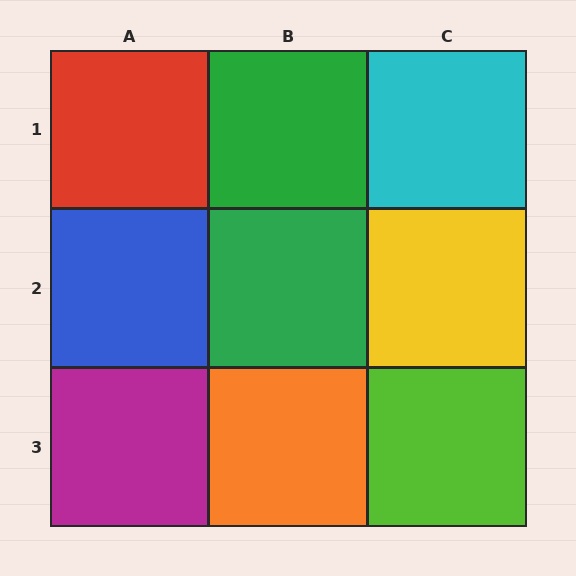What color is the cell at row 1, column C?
Cyan.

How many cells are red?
1 cell is red.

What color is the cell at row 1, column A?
Red.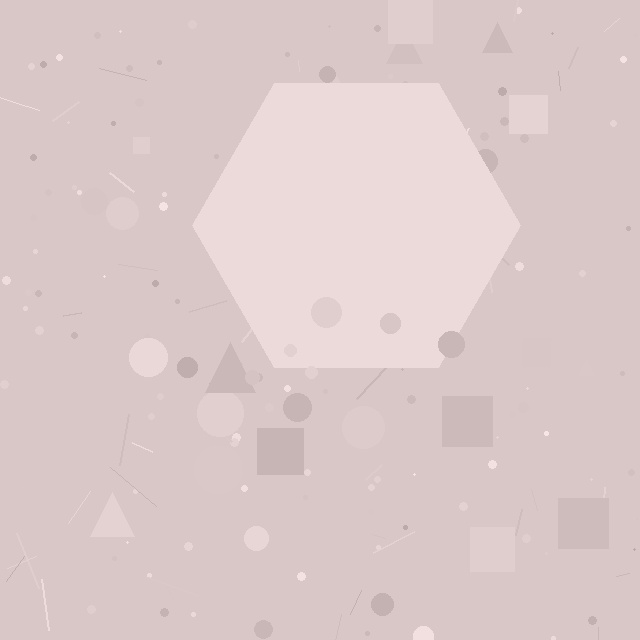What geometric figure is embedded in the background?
A hexagon is embedded in the background.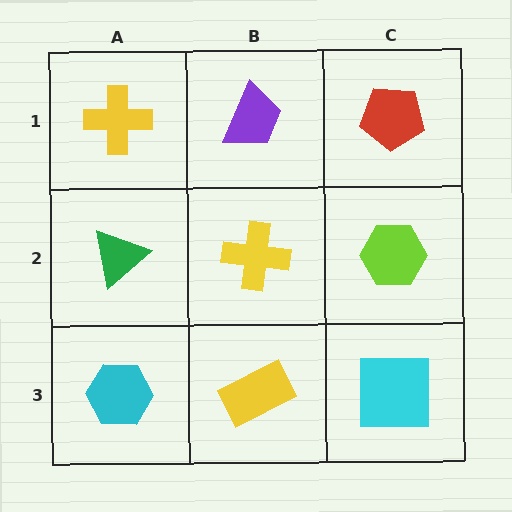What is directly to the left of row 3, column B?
A cyan hexagon.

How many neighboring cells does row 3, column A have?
2.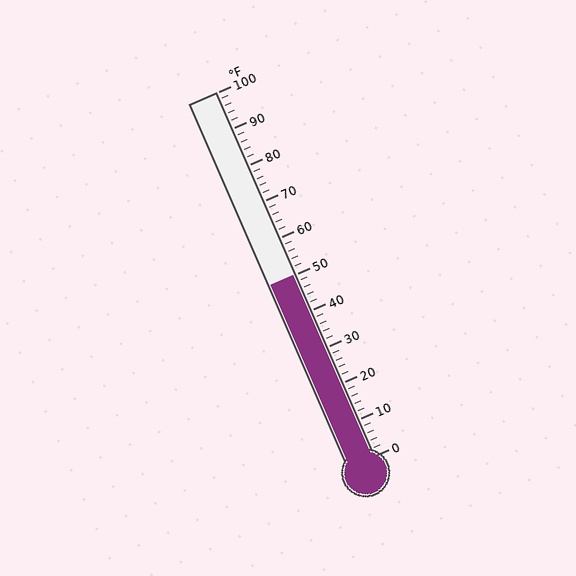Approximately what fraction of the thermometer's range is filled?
The thermometer is filled to approximately 50% of its range.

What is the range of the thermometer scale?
The thermometer scale ranges from 0°F to 100°F.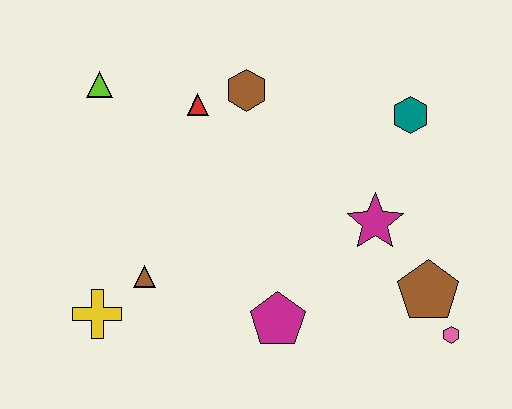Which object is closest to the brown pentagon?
The pink hexagon is closest to the brown pentagon.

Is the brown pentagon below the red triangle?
Yes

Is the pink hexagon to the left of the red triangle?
No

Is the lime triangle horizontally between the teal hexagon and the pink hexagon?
No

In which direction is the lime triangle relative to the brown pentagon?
The lime triangle is to the left of the brown pentagon.